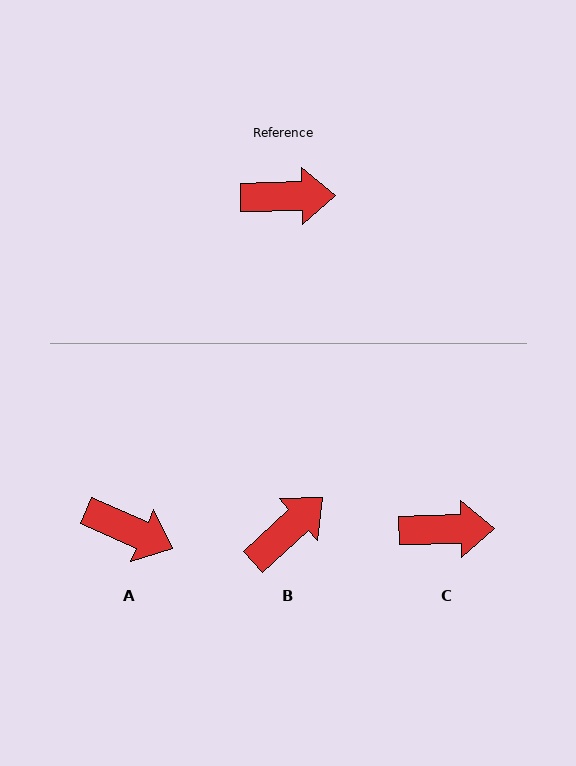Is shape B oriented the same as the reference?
No, it is off by about 42 degrees.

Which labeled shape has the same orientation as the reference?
C.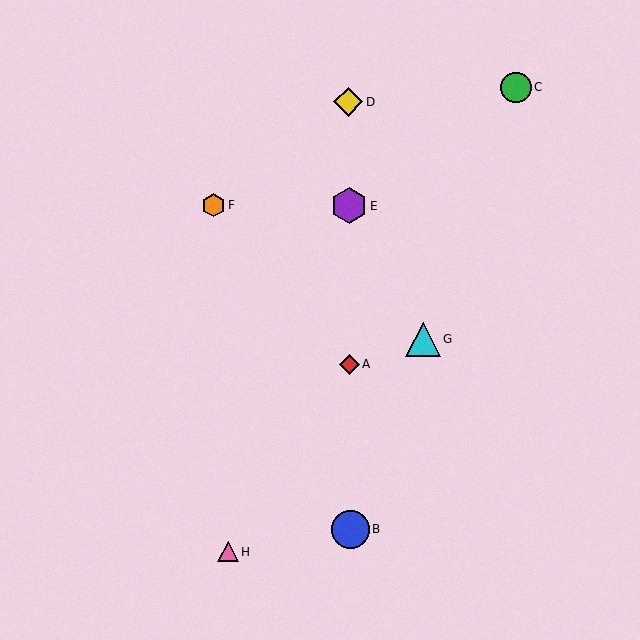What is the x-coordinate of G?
Object G is at x≈423.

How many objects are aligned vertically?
4 objects (A, B, D, E) are aligned vertically.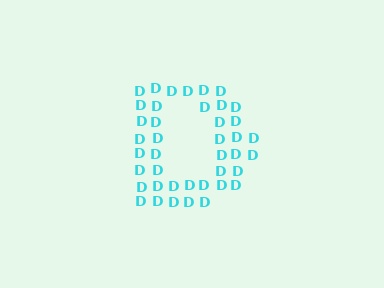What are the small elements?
The small elements are letter D's.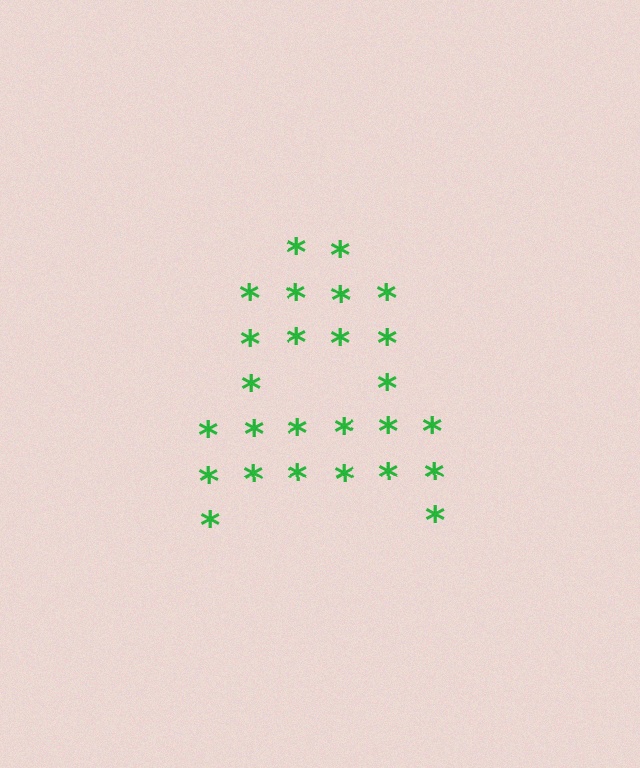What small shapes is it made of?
It is made of small asterisks.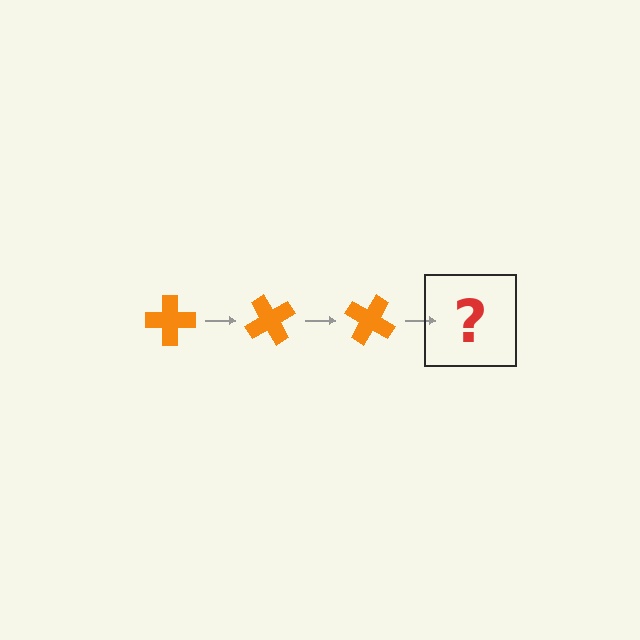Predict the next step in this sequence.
The next step is an orange cross rotated 180 degrees.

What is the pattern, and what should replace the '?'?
The pattern is that the cross rotates 60 degrees each step. The '?' should be an orange cross rotated 180 degrees.